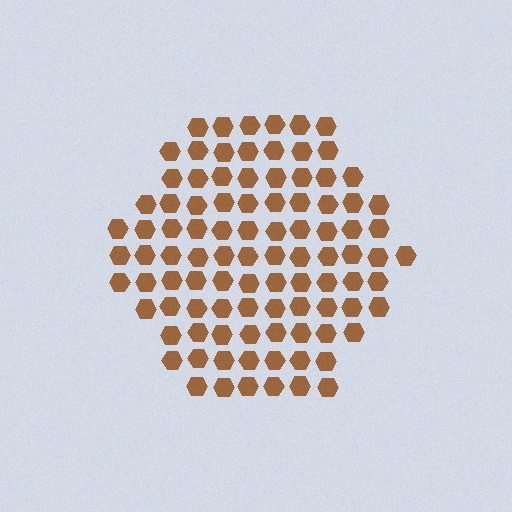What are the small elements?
The small elements are hexagons.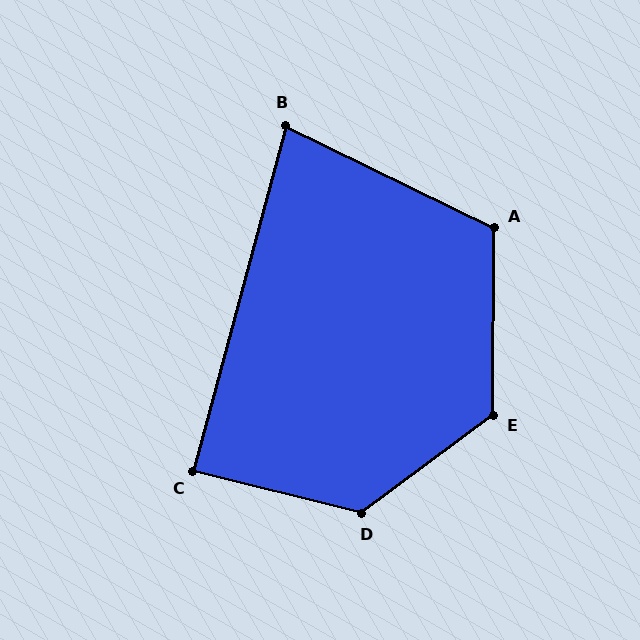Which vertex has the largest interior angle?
D, at approximately 129 degrees.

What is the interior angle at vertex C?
Approximately 89 degrees (approximately right).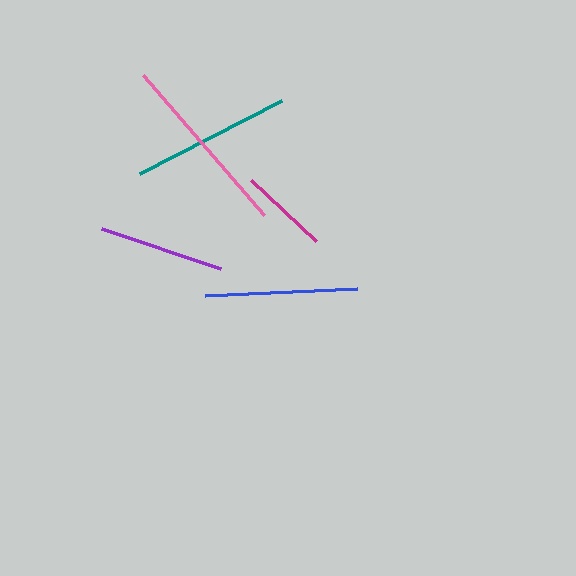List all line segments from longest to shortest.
From longest to shortest: pink, teal, blue, purple, magenta.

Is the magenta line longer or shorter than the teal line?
The teal line is longer than the magenta line.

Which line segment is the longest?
The pink line is the longest at approximately 186 pixels.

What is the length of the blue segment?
The blue segment is approximately 153 pixels long.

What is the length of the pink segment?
The pink segment is approximately 186 pixels long.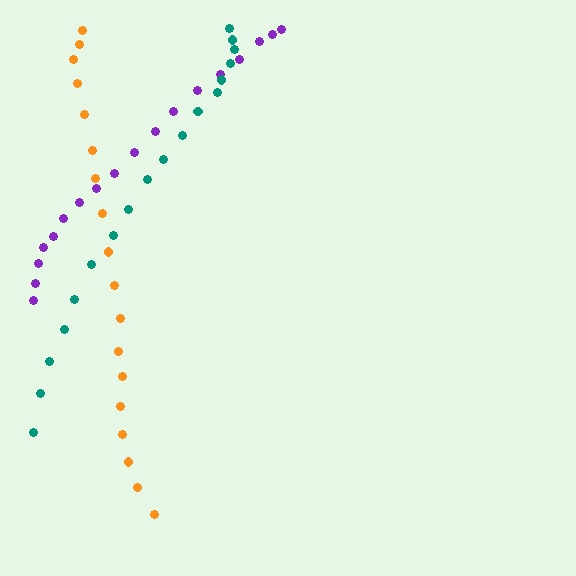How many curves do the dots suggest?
There are 3 distinct paths.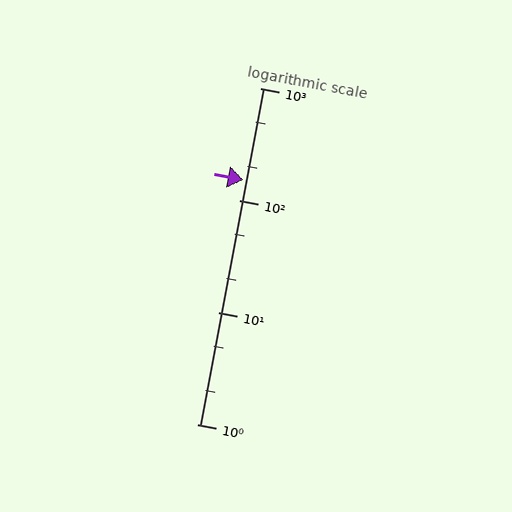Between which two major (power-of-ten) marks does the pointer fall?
The pointer is between 100 and 1000.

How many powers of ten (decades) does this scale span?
The scale spans 3 decades, from 1 to 1000.